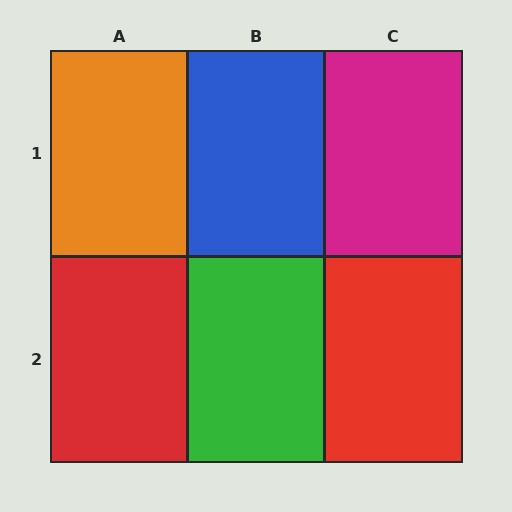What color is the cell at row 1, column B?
Blue.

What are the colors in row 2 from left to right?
Red, green, red.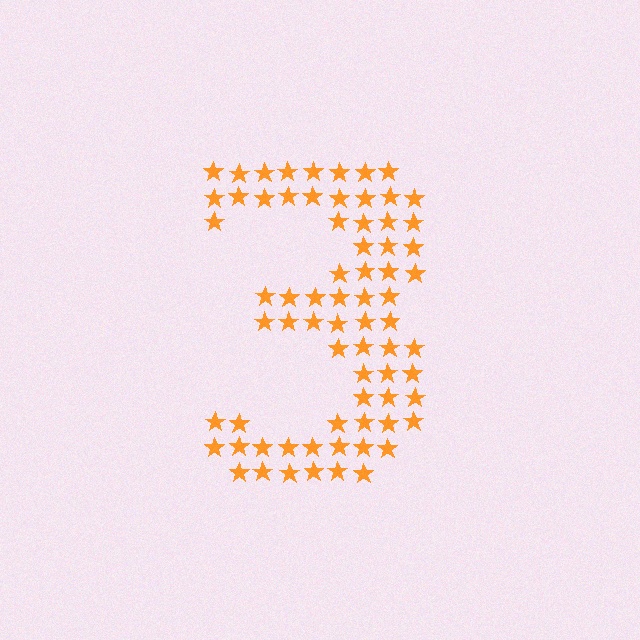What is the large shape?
The large shape is the digit 3.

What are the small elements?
The small elements are stars.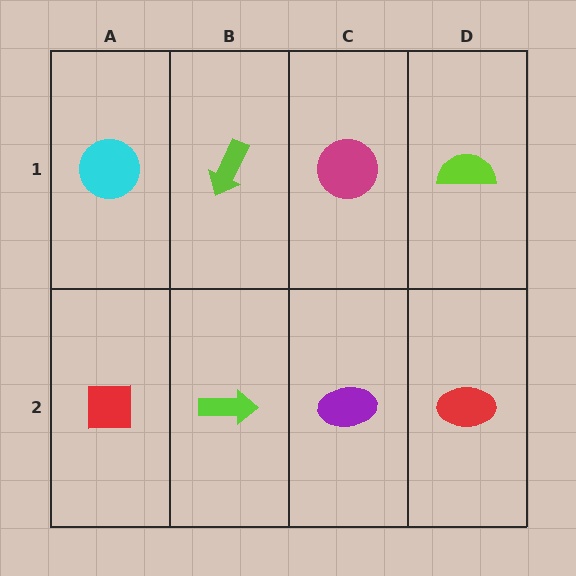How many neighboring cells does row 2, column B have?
3.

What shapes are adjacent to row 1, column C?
A purple ellipse (row 2, column C), a lime arrow (row 1, column B), a lime semicircle (row 1, column D).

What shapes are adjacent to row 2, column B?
A lime arrow (row 1, column B), a red square (row 2, column A), a purple ellipse (row 2, column C).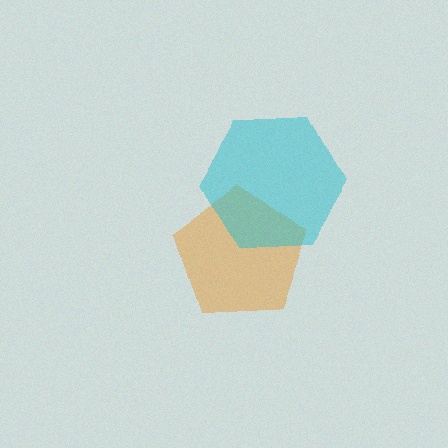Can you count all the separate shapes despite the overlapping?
Yes, there are 2 separate shapes.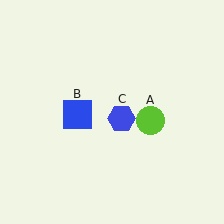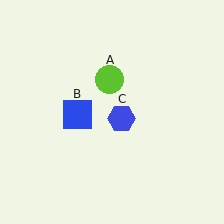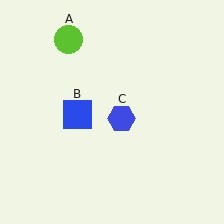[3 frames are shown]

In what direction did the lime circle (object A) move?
The lime circle (object A) moved up and to the left.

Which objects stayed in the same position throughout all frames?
Blue square (object B) and blue hexagon (object C) remained stationary.